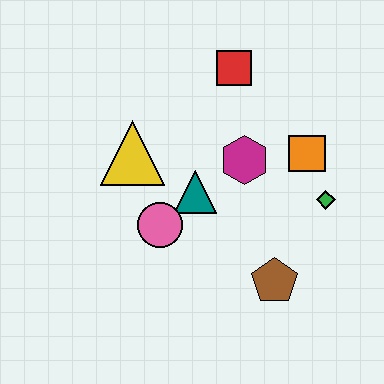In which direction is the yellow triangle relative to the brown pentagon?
The yellow triangle is to the left of the brown pentagon.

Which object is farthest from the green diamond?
The yellow triangle is farthest from the green diamond.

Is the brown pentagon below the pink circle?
Yes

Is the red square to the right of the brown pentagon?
No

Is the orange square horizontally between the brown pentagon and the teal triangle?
No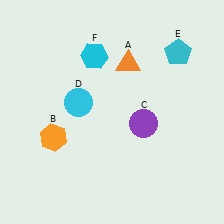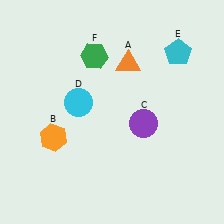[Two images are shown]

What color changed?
The hexagon (F) changed from cyan in Image 1 to green in Image 2.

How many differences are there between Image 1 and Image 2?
There is 1 difference between the two images.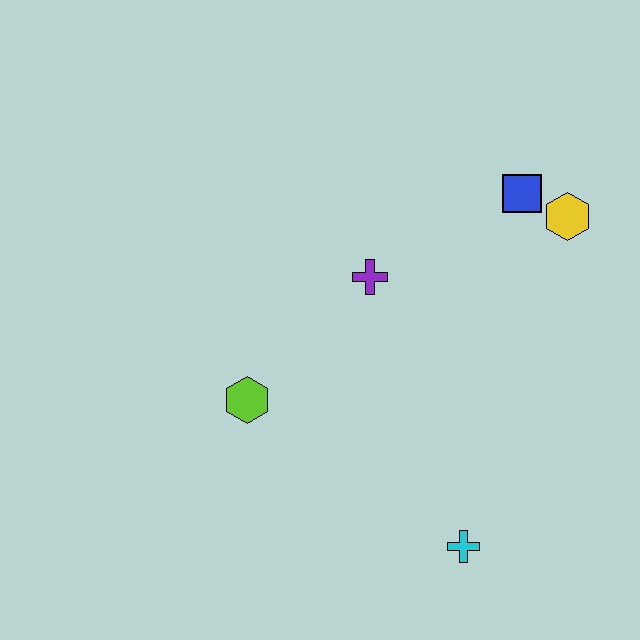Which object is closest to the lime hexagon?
The purple cross is closest to the lime hexagon.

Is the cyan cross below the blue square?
Yes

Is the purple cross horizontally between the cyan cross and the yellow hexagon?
No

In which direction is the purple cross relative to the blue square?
The purple cross is to the left of the blue square.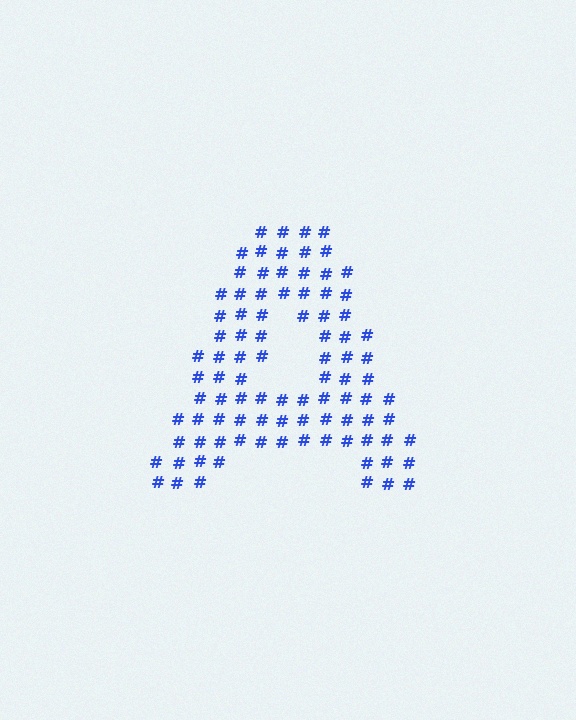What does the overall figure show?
The overall figure shows the letter A.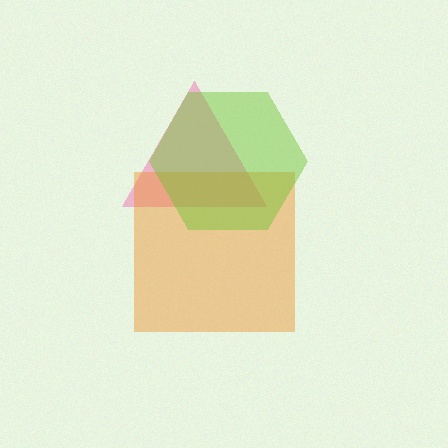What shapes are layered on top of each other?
The layered shapes are: a pink triangle, an orange square, a lime hexagon.